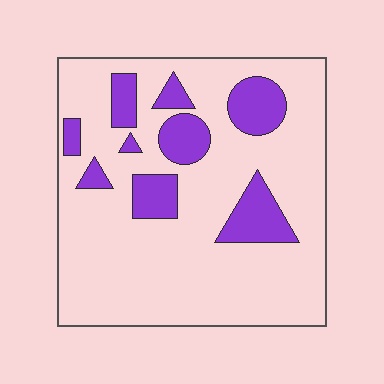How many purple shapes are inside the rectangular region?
9.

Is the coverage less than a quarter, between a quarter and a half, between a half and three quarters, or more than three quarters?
Less than a quarter.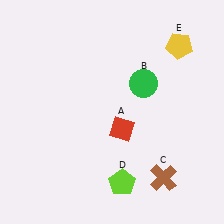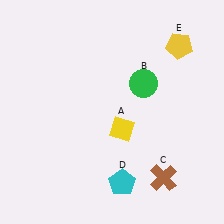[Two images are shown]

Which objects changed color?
A changed from red to yellow. D changed from lime to cyan.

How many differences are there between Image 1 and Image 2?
There are 2 differences between the two images.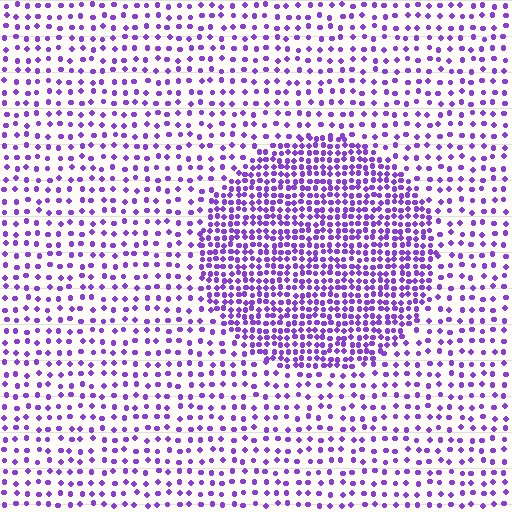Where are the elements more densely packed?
The elements are more densely packed inside the circle boundary.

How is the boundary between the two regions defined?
The boundary is defined by a change in element density (approximately 2.3x ratio). All elements are the same color, size, and shape.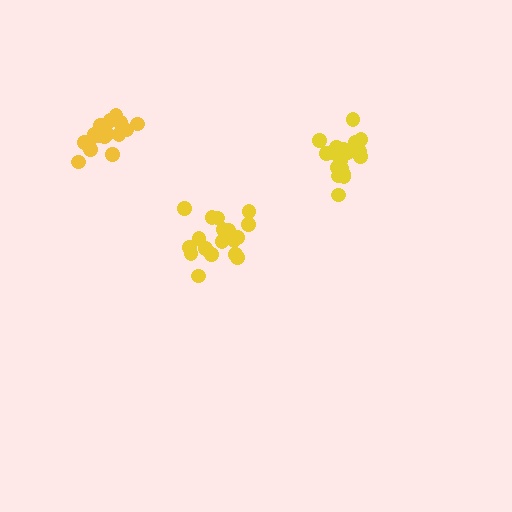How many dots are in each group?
Group 1: 18 dots, Group 2: 18 dots, Group 3: 16 dots (52 total).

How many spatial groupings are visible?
There are 3 spatial groupings.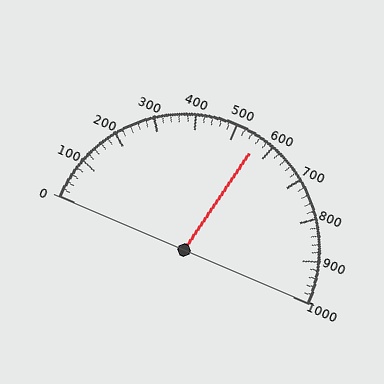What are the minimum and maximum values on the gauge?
The gauge ranges from 0 to 1000.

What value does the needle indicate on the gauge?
The needle indicates approximately 560.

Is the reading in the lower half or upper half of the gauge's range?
The reading is in the upper half of the range (0 to 1000).